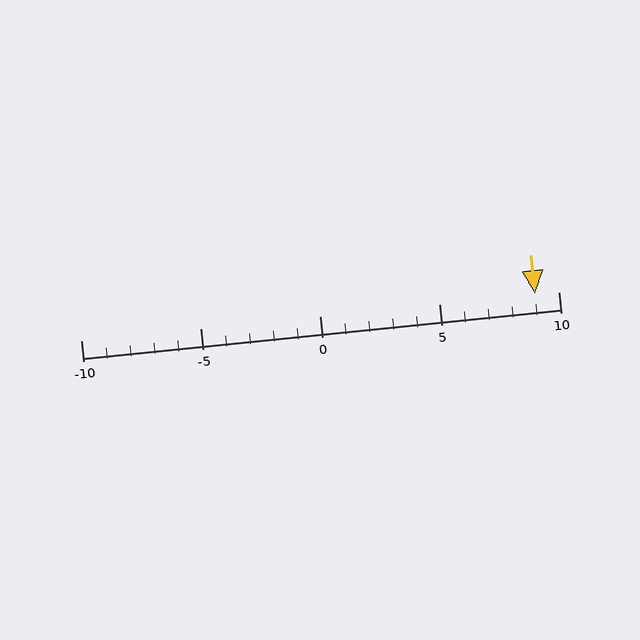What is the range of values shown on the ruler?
The ruler shows values from -10 to 10.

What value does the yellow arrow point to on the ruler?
The yellow arrow points to approximately 9.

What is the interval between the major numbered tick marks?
The major tick marks are spaced 5 units apart.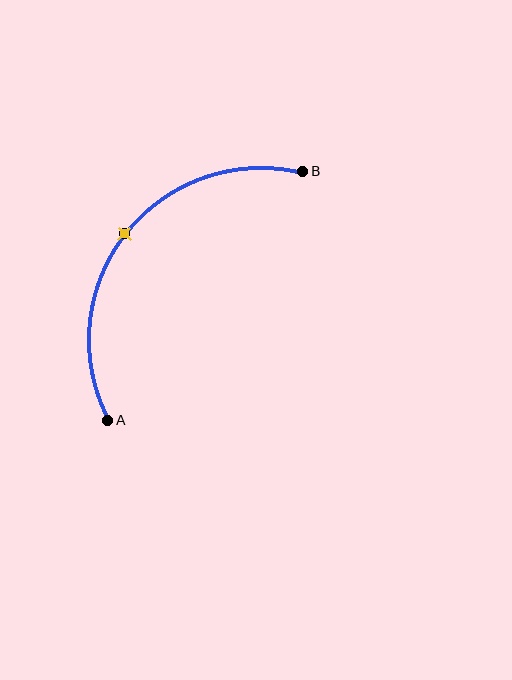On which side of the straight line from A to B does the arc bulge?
The arc bulges above and to the left of the straight line connecting A and B.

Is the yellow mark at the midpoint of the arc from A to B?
Yes. The yellow mark lies on the arc at equal arc-length from both A and B — it is the arc midpoint.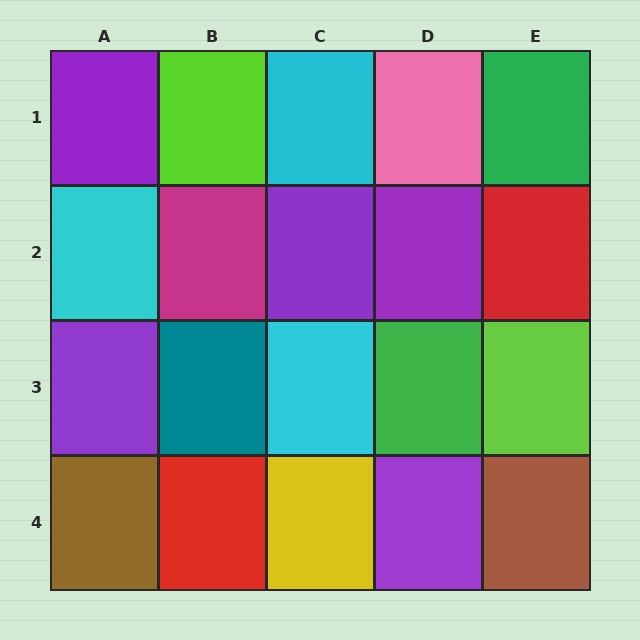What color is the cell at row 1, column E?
Green.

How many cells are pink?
1 cell is pink.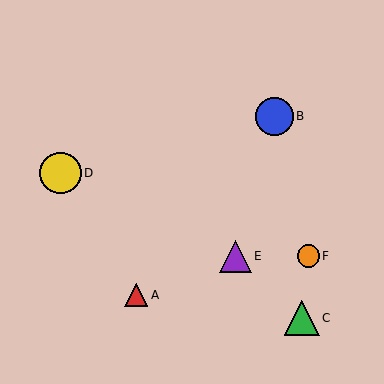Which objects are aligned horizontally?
Objects E, F are aligned horizontally.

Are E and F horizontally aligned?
Yes, both are at y≈256.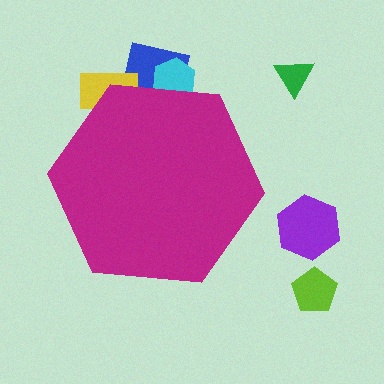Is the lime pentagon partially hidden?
No, the lime pentagon is fully visible.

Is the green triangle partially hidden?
No, the green triangle is fully visible.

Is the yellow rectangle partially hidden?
Yes, the yellow rectangle is partially hidden behind the magenta hexagon.